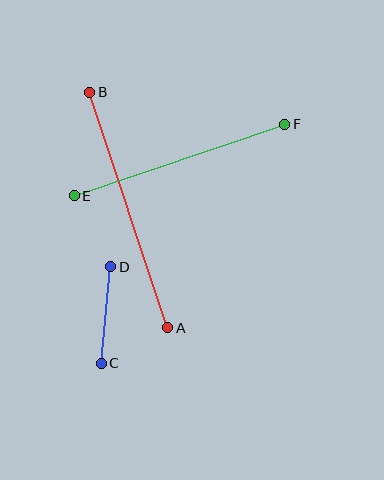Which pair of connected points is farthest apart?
Points A and B are farthest apart.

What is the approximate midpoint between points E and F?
The midpoint is at approximately (179, 160) pixels.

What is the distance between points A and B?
The distance is approximately 248 pixels.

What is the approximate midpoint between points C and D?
The midpoint is at approximately (106, 315) pixels.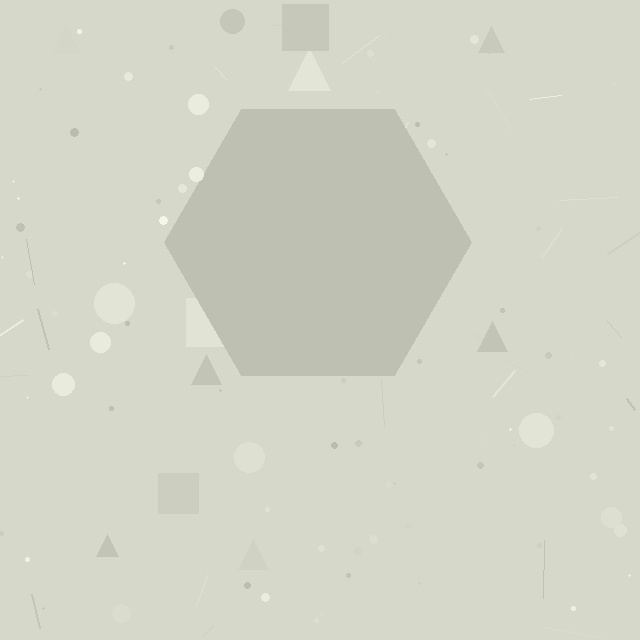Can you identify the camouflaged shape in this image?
The camouflaged shape is a hexagon.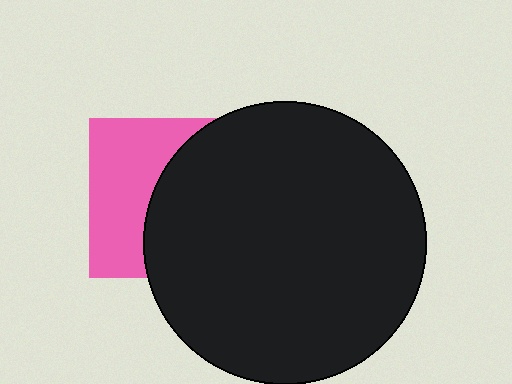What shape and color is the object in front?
The object in front is a black circle.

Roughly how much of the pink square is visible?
A small part of it is visible (roughly 44%).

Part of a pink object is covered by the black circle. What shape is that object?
It is a square.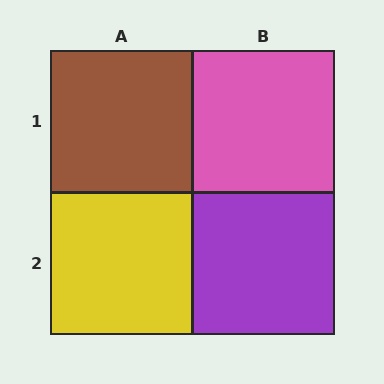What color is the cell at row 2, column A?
Yellow.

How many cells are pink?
1 cell is pink.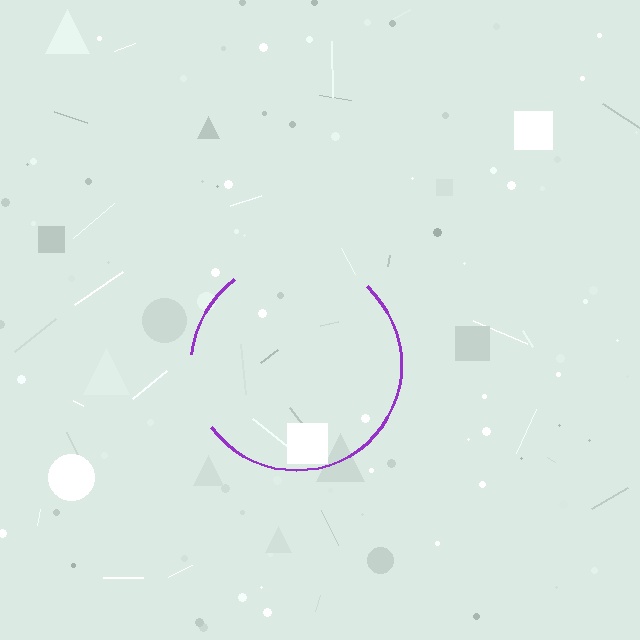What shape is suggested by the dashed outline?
The dashed outline suggests a circle.